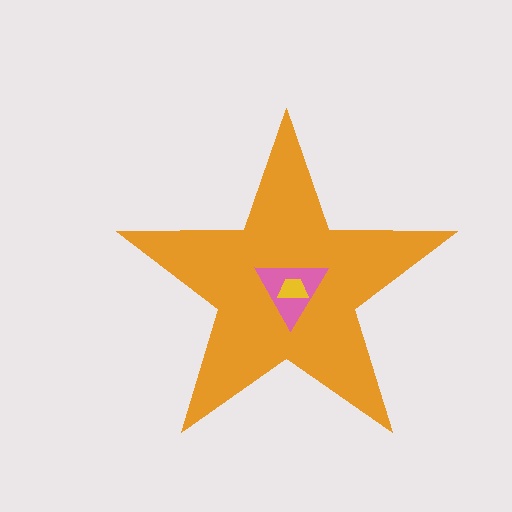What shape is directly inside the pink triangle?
The yellow trapezoid.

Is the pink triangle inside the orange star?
Yes.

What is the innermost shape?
The yellow trapezoid.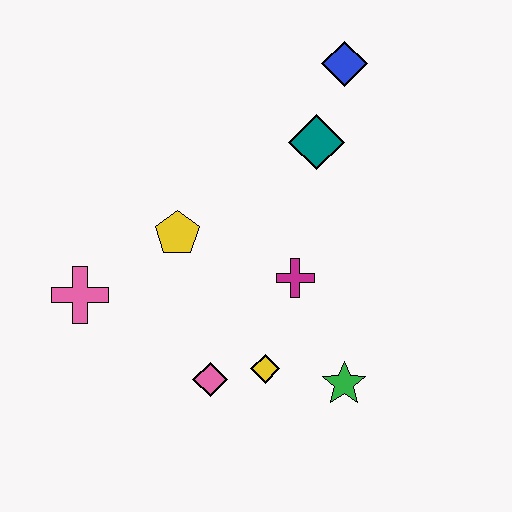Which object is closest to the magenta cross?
The yellow diamond is closest to the magenta cross.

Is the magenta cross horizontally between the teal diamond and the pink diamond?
Yes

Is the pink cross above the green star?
Yes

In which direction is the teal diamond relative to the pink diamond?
The teal diamond is above the pink diamond.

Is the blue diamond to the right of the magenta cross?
Yes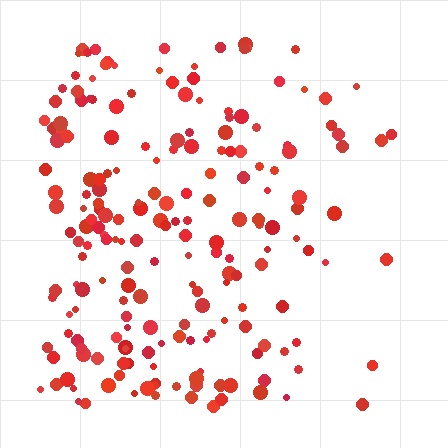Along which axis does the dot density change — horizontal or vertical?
Horizontal.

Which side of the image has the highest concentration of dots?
The left.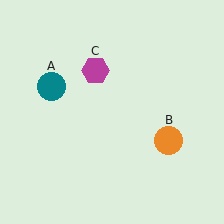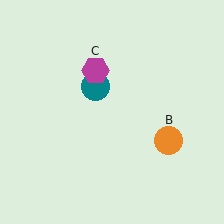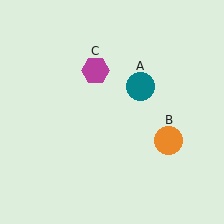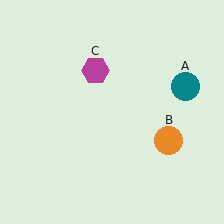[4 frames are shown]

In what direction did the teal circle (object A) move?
The teal circle (object A) moved right.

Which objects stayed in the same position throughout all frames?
Orange circle (object B) and magenta hexagon (object C) remained stationary.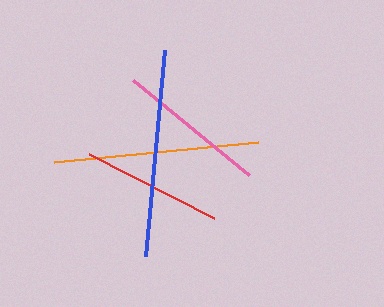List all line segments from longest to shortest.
From longest to shortest: blue, orange, pink, red.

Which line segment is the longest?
The blue line is the longest at approximately 206 pixels.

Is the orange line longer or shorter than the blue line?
The blue line is longer than the orange line.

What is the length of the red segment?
The red segment is approximately 140 pixels long.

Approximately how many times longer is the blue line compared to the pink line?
The blue line is approximately 1.4 times the length of the pink line.